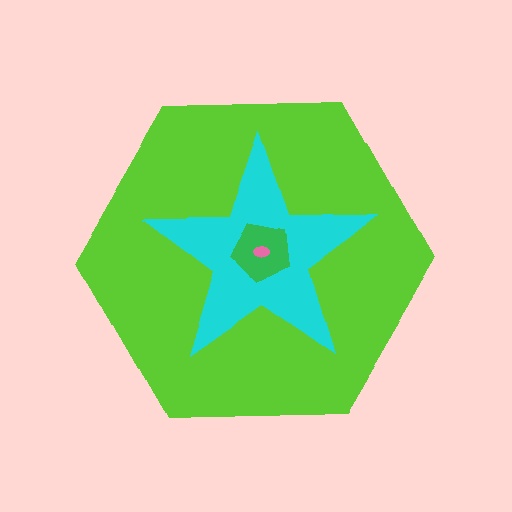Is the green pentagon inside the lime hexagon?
Yes.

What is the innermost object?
The pink ellipse.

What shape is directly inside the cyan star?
The green pentagon.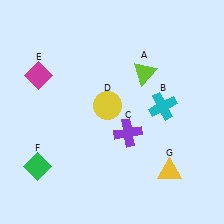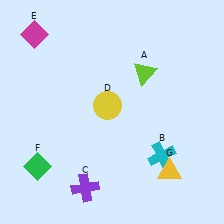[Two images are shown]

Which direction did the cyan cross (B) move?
The cyan cross (B) moved down.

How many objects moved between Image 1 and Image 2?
3 objects moved between the two images.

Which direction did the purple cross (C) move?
The purple cross (C) moved down.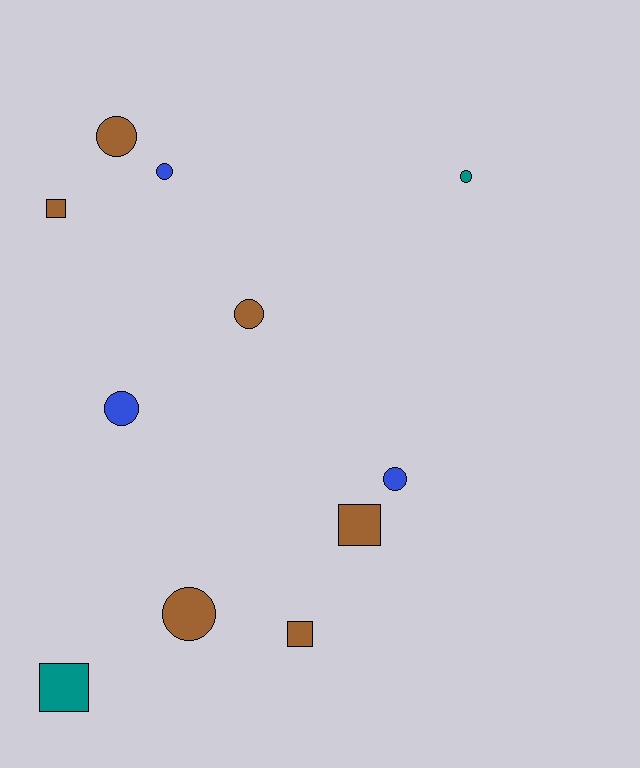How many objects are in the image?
There are 11 objects.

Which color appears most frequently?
Brown, with 6 objects.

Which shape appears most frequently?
Circle, with 7 objects.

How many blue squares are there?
There are no blue squares.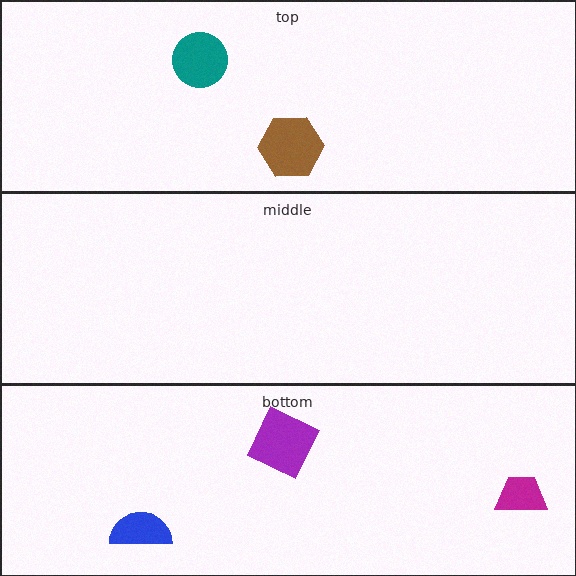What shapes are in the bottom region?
The purple square, the blue semicircle, the magenta trapezoid.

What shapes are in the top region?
The brown hexagon, the teal circle.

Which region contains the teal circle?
The top region.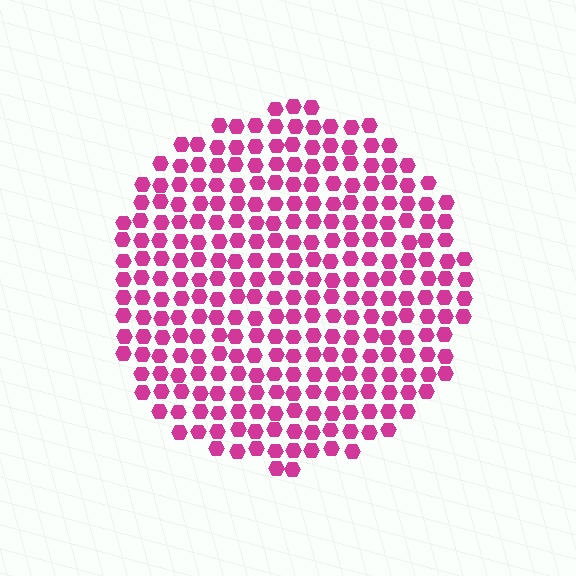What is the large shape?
The large shape is a circle.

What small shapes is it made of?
It is made of small hexagons.